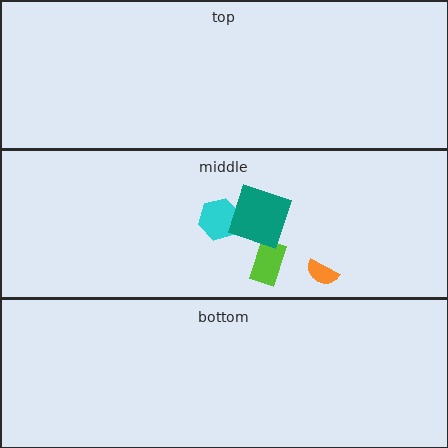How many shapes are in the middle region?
4.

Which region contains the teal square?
The middle region.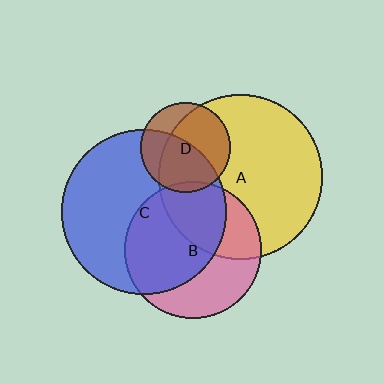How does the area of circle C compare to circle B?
Approximately 1.4 times.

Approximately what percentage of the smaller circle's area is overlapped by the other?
Approximately 35%.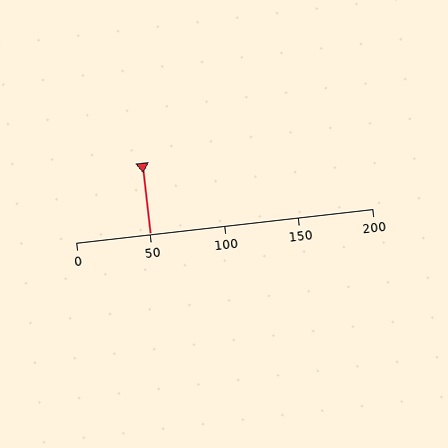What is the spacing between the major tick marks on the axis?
The major ticks are spaced 50 apart.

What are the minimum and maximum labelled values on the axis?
The axis runs from 0 to 200.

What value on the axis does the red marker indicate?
The marker indicates approximately 50.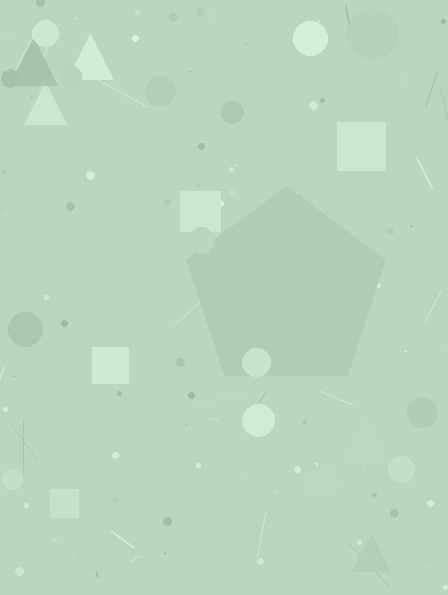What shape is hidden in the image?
A pentagon is hidden in the image.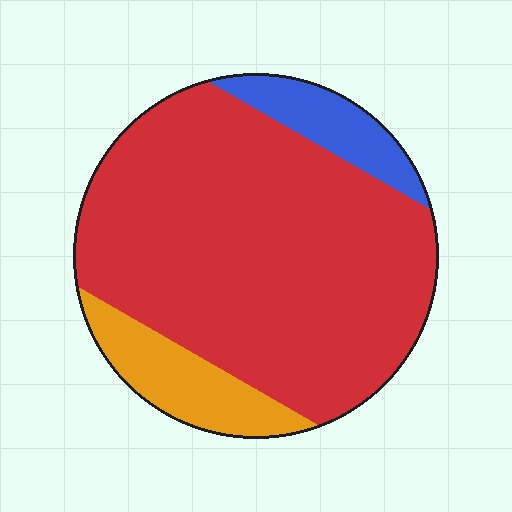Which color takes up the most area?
Red, at roughly 80%.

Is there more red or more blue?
Red.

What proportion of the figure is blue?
Blue takes up about one tenth (1/10) of the figure.